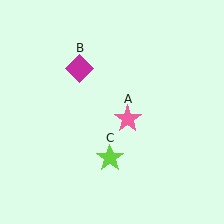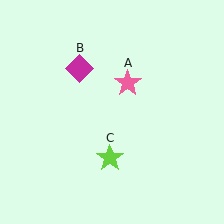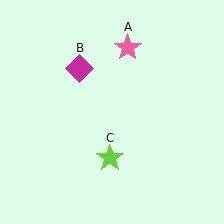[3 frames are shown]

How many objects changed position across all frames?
1 object changed position: pink star (object A).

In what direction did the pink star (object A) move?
The pink star (object A) moved up.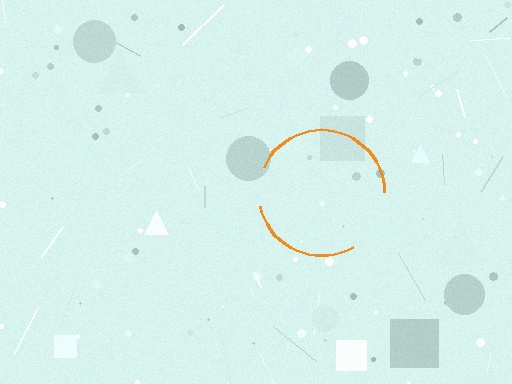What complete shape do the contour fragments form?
The contour fragments form a circle.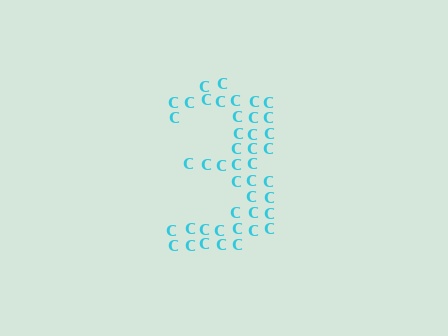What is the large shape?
The large shape is the digit 3.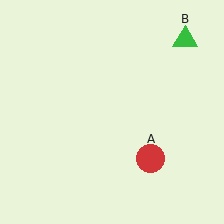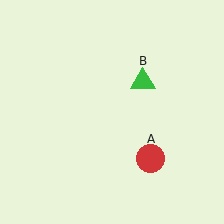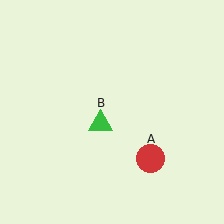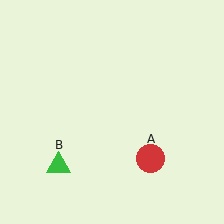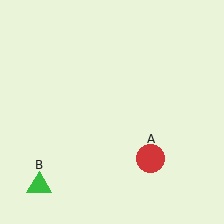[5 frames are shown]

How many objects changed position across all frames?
1 object changed position: green triangle (object B).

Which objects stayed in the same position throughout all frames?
Red circle (object A) remained stationary.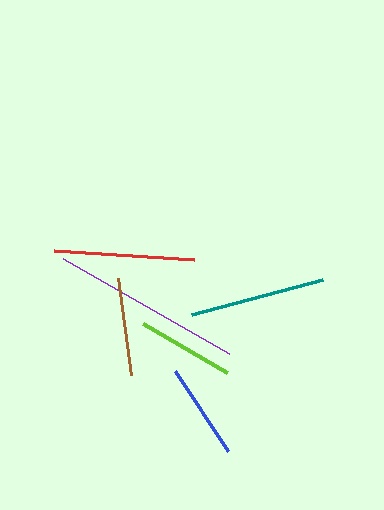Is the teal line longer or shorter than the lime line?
The teal line is longer than the lime line.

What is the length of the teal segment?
The teal segment is approximately 136 pixels long.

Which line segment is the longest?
The purple line is the longest at approximately 191 pixels.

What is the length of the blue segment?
The blue segment is approximately 96 pixels long.